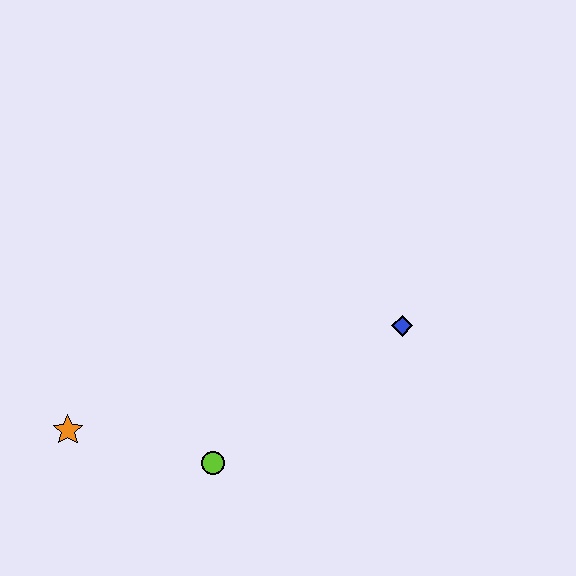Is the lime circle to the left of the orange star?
No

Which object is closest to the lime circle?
The orange star is closest to the lime circle.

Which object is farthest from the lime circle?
The blue diamond is farthest from the lime circle.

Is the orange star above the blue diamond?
No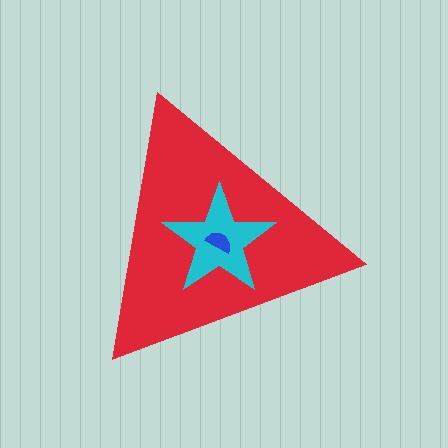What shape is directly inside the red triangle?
The cyan star.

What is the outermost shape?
The red triangle.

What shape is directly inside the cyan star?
The blue semicircle.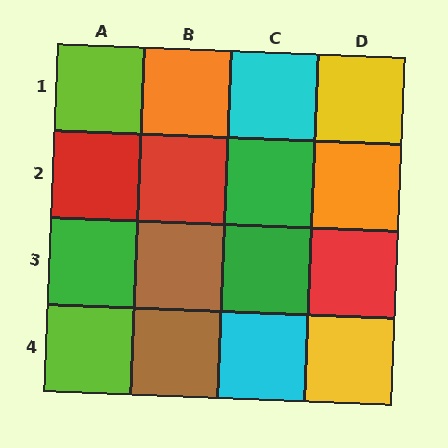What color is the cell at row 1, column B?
Orange.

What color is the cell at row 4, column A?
Lime.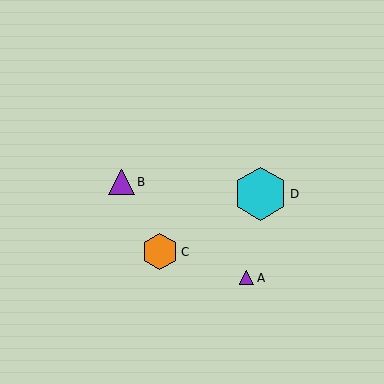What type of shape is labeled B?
Shape B is a purple triangle.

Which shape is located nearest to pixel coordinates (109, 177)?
The purple triangle (labeled B) at (121, 182) is nearest to that location.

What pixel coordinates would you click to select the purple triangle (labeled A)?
Click at (246, 278) to select the purple triangle A.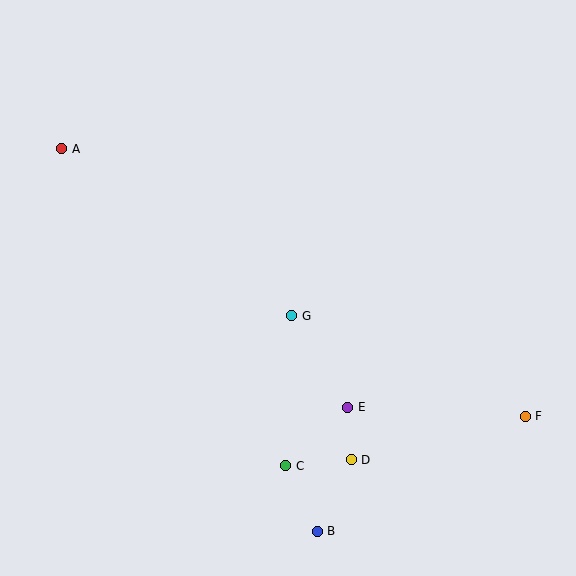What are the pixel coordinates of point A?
Point A is at (62, 149).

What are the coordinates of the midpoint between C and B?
The midpoint between C and B is at (302, 499).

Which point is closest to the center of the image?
Point G at (292, 316) is closest to the center.